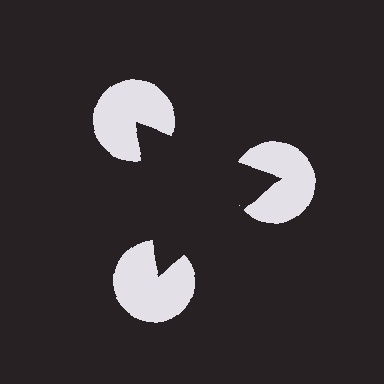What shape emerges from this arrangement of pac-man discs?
An illusory triangle — its edges are inferred from the aligned wedge cuts in the pac-man discs, not physically drawn.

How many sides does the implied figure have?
3 sides.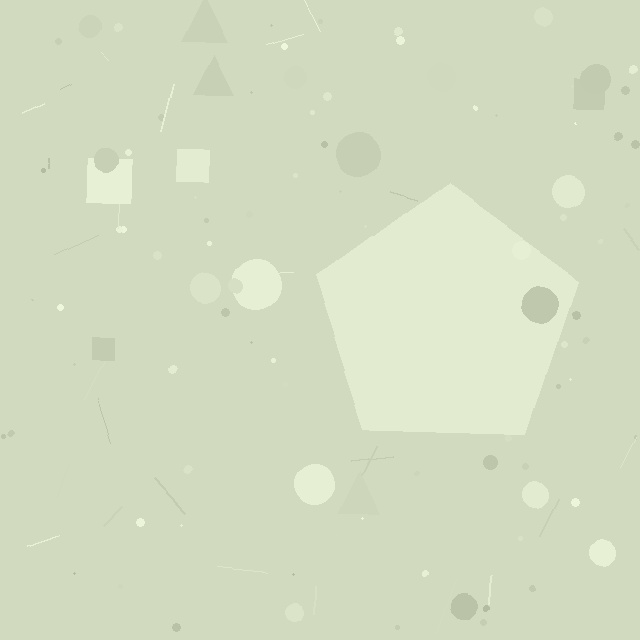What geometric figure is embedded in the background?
A pentagon is embedded in the background.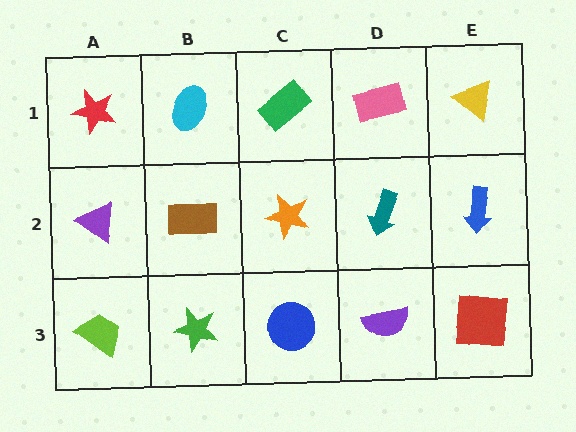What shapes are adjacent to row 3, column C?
An orange star (row 2, column C), a green star (row 3, column B), a purple semicircle (row 3, column D).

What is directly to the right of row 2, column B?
An orange star.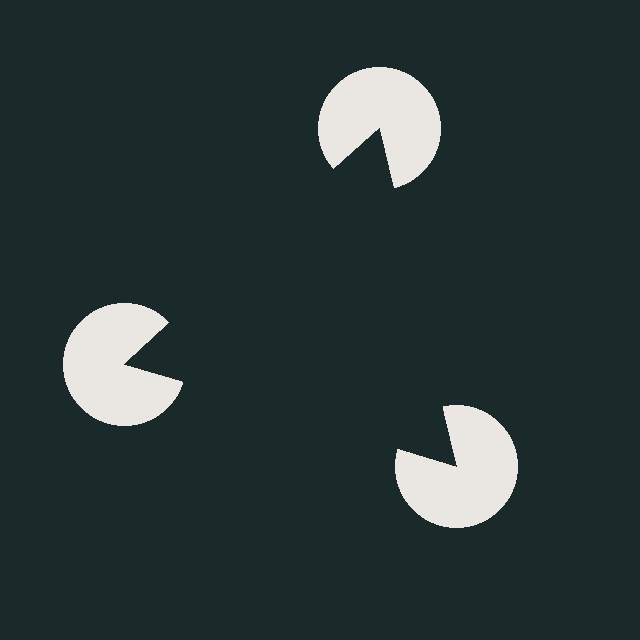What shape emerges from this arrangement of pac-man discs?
An illusory triangle — its edges are inferred from the aligned wedge cuts in the pac-man discs, not physically drawn.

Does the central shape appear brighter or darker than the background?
It typically appears slightly darker than the background, even though no actual brightness change is drawn.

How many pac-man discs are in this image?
There are 3 — one at each vertex of the illusory triangle.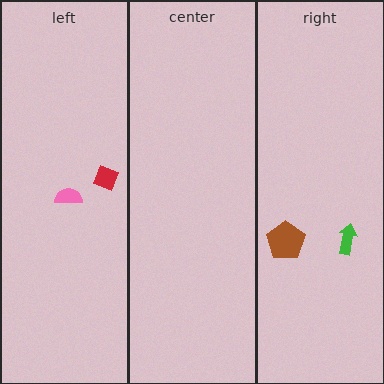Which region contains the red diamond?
The left region.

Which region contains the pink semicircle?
The left region.